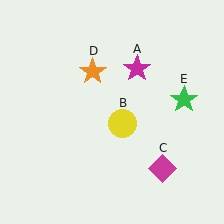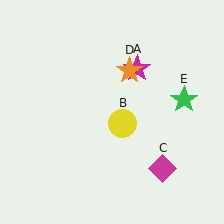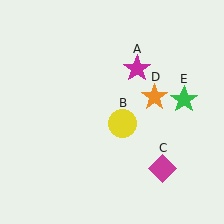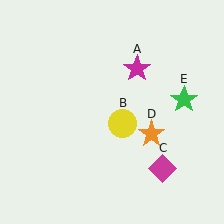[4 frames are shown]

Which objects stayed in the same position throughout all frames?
Magenta star (object A) and yellow circle (object B) and magenta diamond (object C) and green star (object E) remained stationary.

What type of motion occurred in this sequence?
The orange star (object D) rotated clockwise around the center of the scene.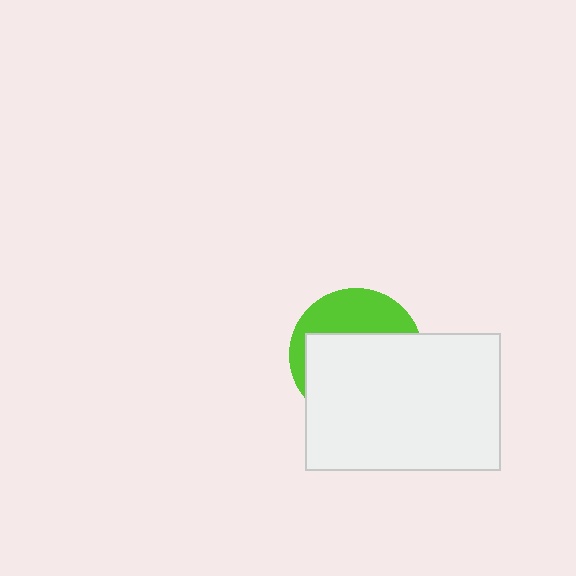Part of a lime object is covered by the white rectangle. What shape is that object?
It is a circle.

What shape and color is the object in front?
The object in front is a white rectangle.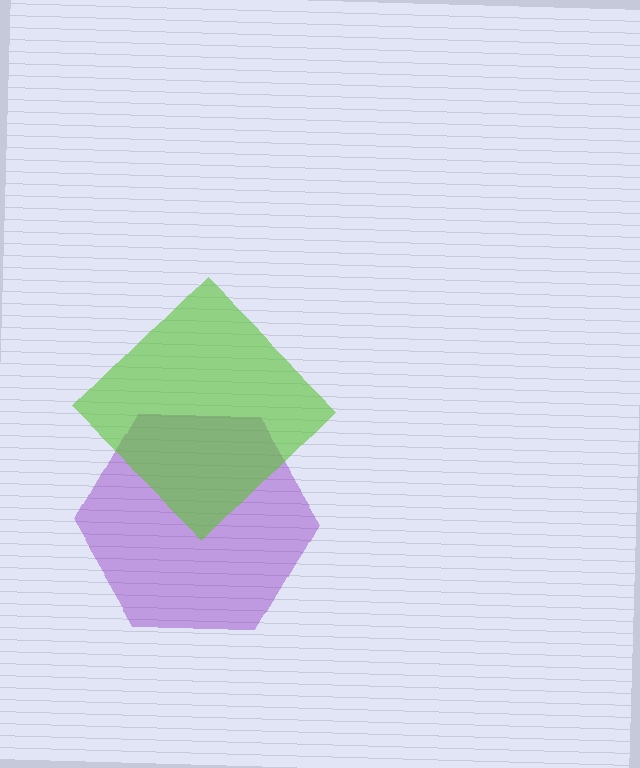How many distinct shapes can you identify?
There are 2 distinct shapes: a purple hexagon, a lime diamond.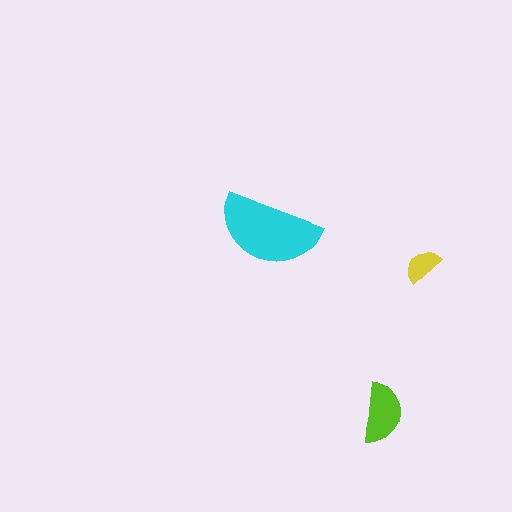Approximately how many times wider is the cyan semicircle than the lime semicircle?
About 1.5 times wider.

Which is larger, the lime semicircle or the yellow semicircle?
The lime one.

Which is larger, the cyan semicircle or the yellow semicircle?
The cyan one.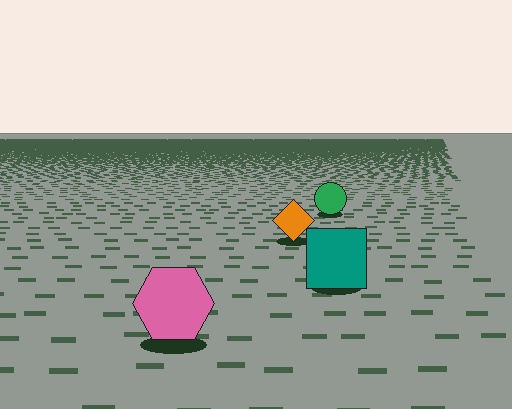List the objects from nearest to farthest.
From nearest to farthest: the pink hexagon, the teal square, the orange diamond, the green circle.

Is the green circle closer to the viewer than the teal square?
No. The teal square is closer — you can tell from the texture gradient: the ground texture is coarser near it.